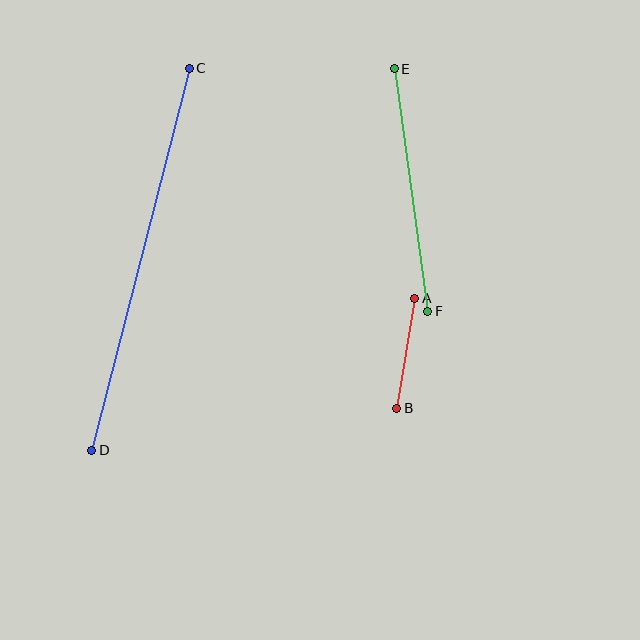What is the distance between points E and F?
The distance is approximately 245 pixels.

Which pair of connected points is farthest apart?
Points C and D are farthest apart.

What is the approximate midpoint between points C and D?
The midpoint is at approximately (140, 259) pixels.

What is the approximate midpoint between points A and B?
The midpoint is at approximately (406, 353) pixels.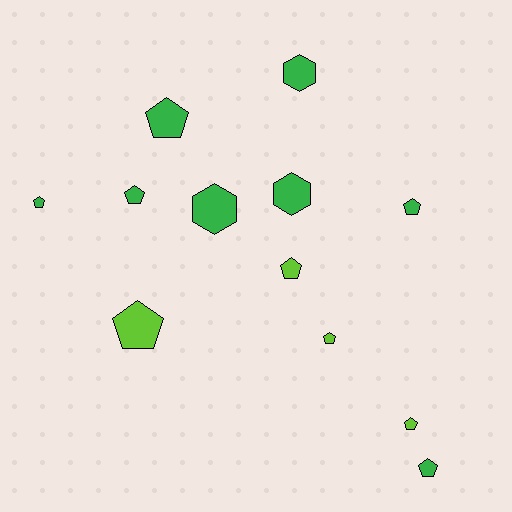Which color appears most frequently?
Green, with 8 objects.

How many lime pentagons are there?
There are 4 lime pentagons.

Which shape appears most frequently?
Pentagon, with 9 objects.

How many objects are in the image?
There are 12 objects.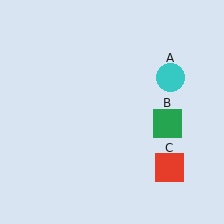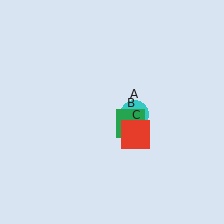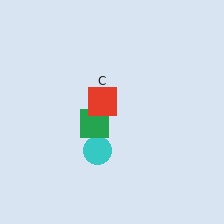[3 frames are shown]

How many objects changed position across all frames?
3 objects changed position: cyan circle (object A), green square (object B), red square (object C).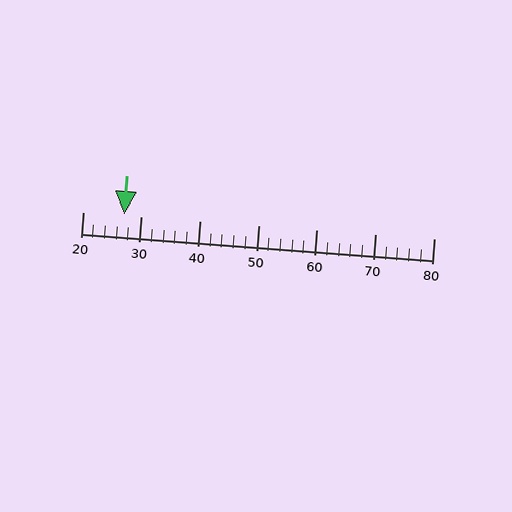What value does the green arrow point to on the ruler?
The green arrow points to approximately 27.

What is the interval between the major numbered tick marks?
The major tick marks are spaced 10 units apart.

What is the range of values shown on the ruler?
The ruler shows values from 20 to 80.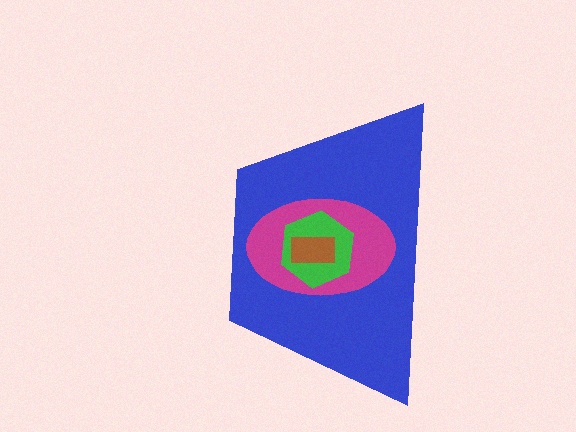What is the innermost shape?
The brown rectangle.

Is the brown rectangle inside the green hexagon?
Yes.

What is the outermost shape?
The blue trapezoid.